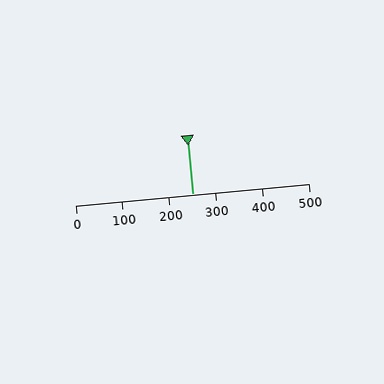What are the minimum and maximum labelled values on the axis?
The axis runs from 0 to 500.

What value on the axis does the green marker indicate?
The marker indicates approximately 250.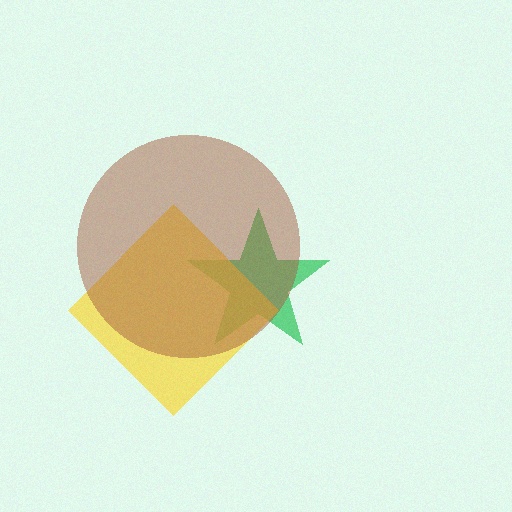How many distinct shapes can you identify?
There are 3 distinct shapes: a green star, a yellow diamond, a brown circle.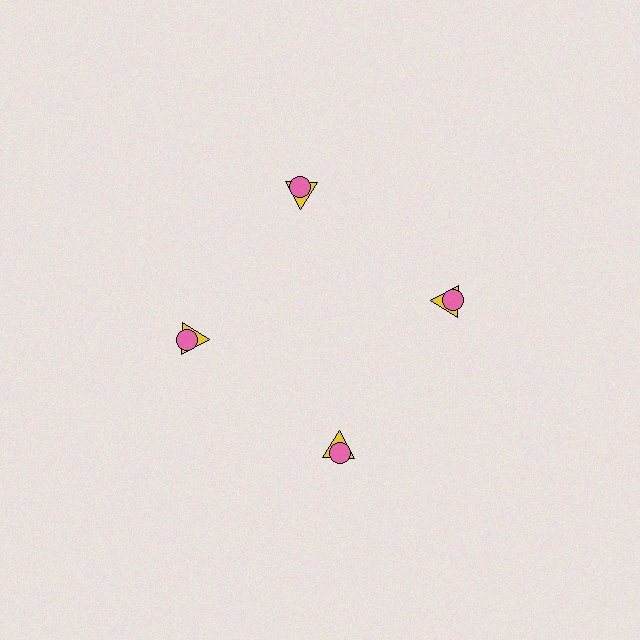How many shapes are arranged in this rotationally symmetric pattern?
There are 8 shapes, arranged in 4 groups of 2.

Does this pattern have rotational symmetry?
Yes, this pattern has 4-fold rotational symmetry. It looks the same after rotating 90 degrees around the center.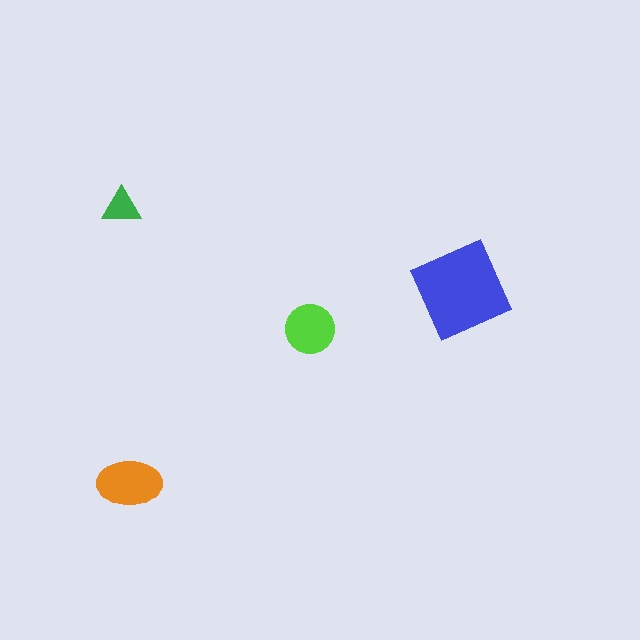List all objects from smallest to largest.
The green triangle, the lime circle, the orange ellipse, the blue diamond.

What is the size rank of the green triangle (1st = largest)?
4th.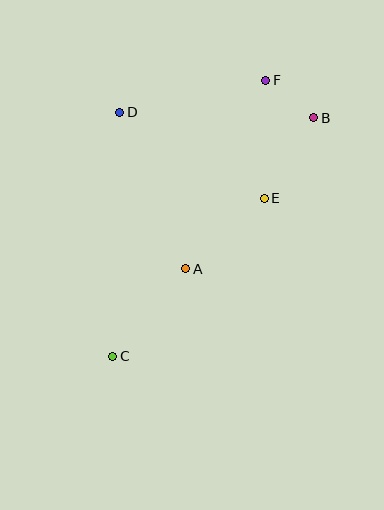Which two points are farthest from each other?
Points C and F are farthest from each other.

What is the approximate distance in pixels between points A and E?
The distance between A and E is approximately 106 pixels.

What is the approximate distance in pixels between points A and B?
The distance between A and B is approximately 198 pixels.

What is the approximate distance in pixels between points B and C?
The distance between B and C is approximately 311 pixels.